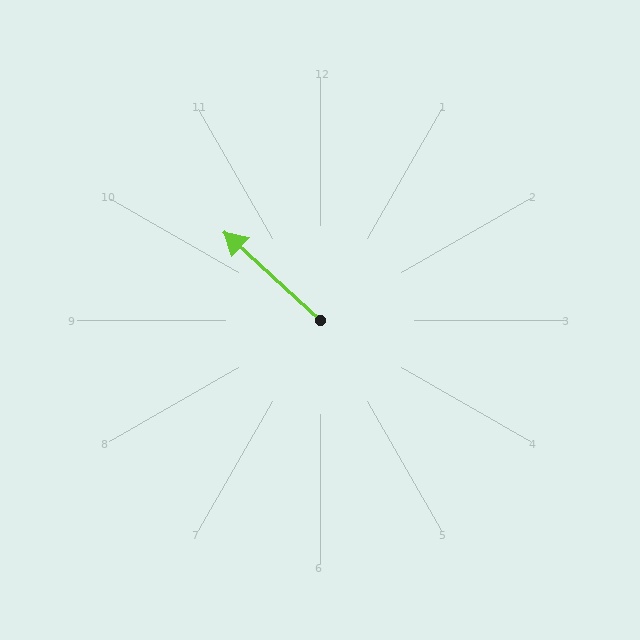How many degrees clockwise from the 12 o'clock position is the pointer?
Approximately 313 degrees.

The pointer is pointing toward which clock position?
Roughly 10 o'clock.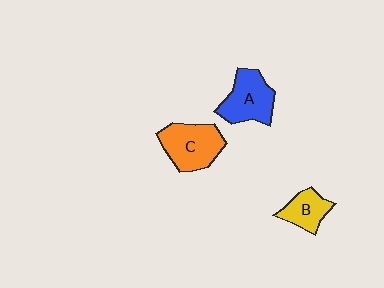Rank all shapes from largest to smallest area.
From largest to smallest: C (orange), A (blue), B (yellow).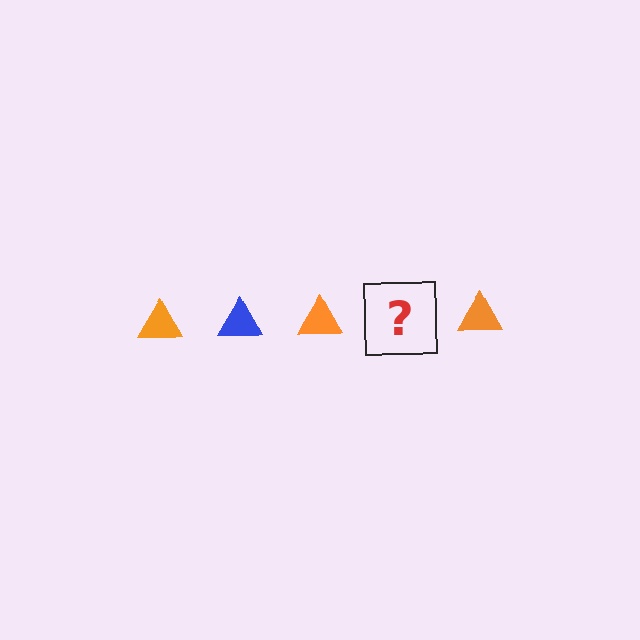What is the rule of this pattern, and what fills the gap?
The rule is that the pattern cycles through orange, blue triangles. The gap should be filled with a blue triangle.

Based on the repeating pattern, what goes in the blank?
The blank should be a blue triangle.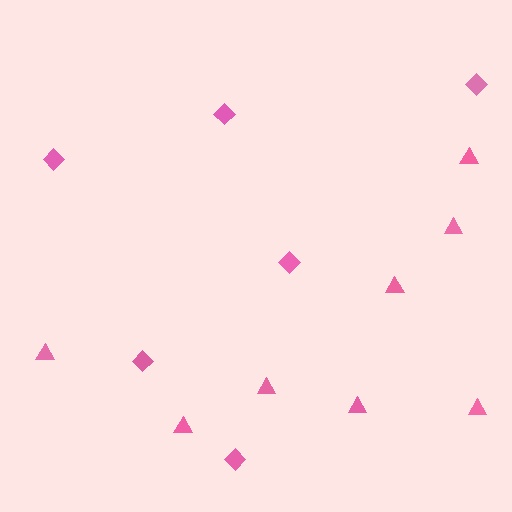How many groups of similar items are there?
There are 2 groups: one group of diamonds (6) and one group of triangles (8).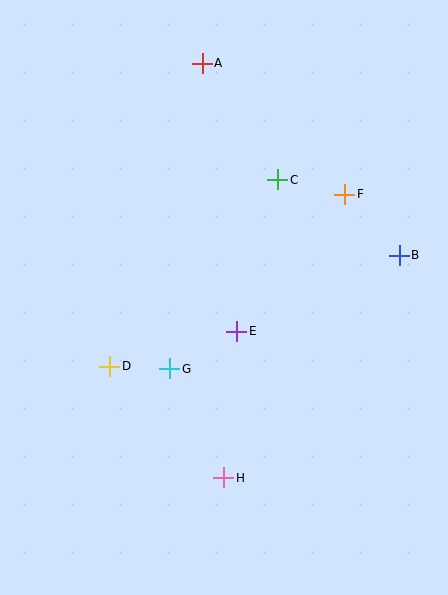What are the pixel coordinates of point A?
Point A is at (202, 63).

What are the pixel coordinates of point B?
Point B is at (399, 255).